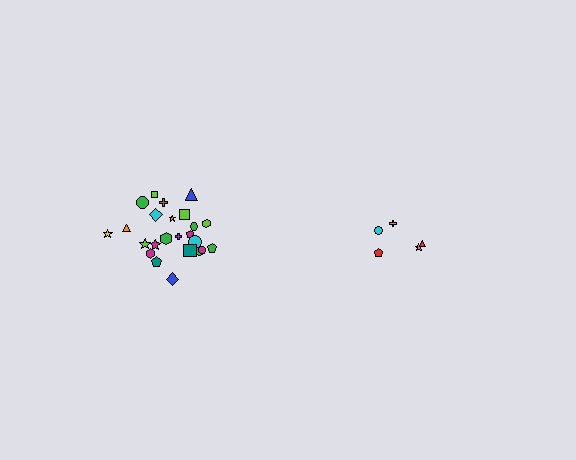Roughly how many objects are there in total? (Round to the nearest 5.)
Roughly 30 objects in total.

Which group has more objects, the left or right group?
The left group.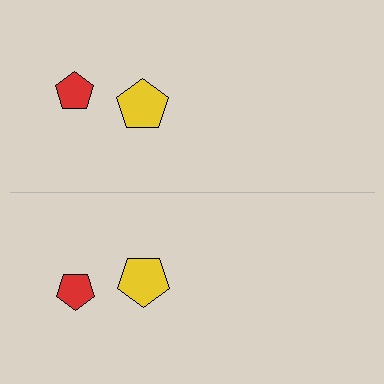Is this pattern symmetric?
Yes, this pattern has bilateral (reflection) symmetry.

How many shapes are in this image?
There are 4 shapes in this image.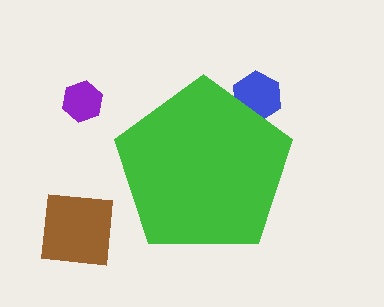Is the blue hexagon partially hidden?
Yes, the blue hexagon is partially hidden behind the green pentagon.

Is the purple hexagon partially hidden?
No, the purple hexagon is fully visible.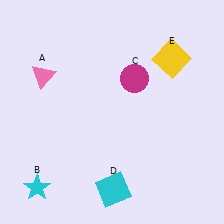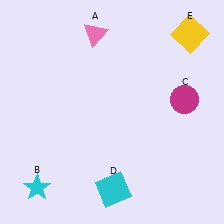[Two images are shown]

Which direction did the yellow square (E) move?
The yellow square (E) moved up.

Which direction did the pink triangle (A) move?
The pink triangle (A) moved right.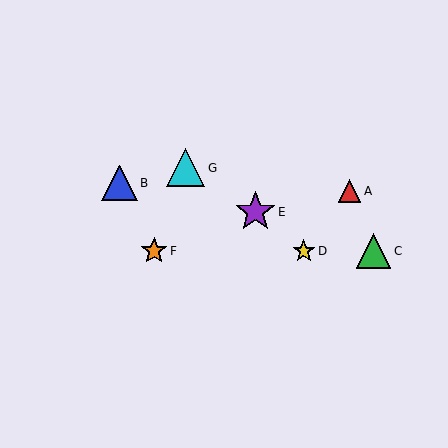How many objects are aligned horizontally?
3 objects (C, D, F) are aligned horizontally.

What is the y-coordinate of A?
Object A is at y≈191.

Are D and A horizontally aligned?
No, D is at y≈251 and A is at y≈191.